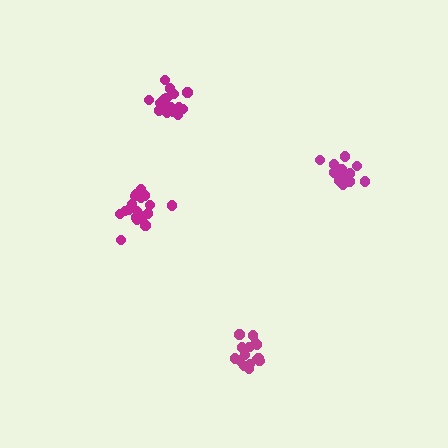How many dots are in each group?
Group 1: 15 dots, Group 2: 19 dots, Group 3: 20 dots, Group 4: 16 dots (70 total).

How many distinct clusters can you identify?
There are 4 distinct clusters.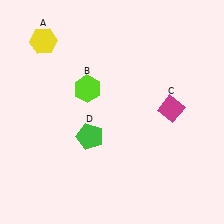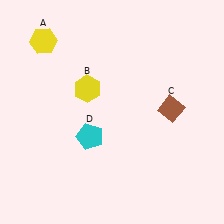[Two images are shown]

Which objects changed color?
B changed from lime to yellow. C changed from magenta to brown. D changed from green to cyan.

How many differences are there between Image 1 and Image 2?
There are 3 differences between the two images.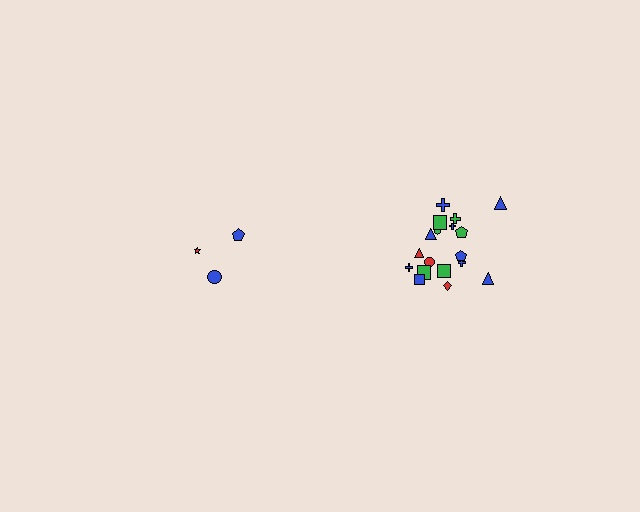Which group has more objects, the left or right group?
The right group.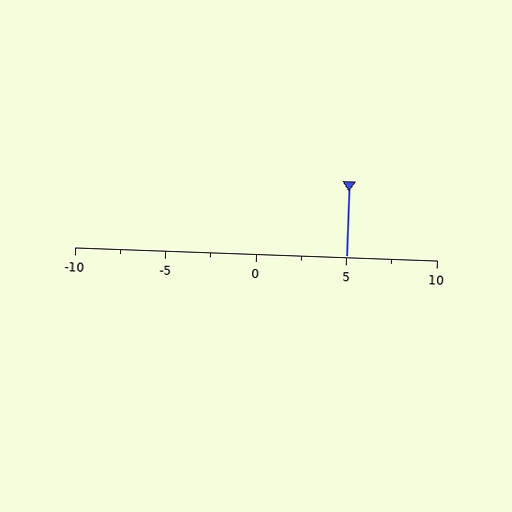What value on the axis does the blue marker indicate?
The marker indicates approximately 5.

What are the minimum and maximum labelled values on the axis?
The axis runs from -10 to 10.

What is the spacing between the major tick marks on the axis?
The major ticks are spaced 5 apart.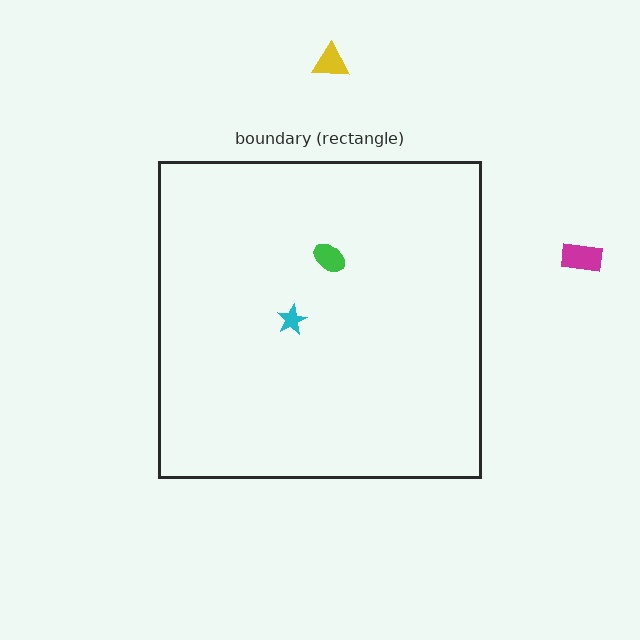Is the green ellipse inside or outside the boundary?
Inside.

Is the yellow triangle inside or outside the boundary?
Outside.